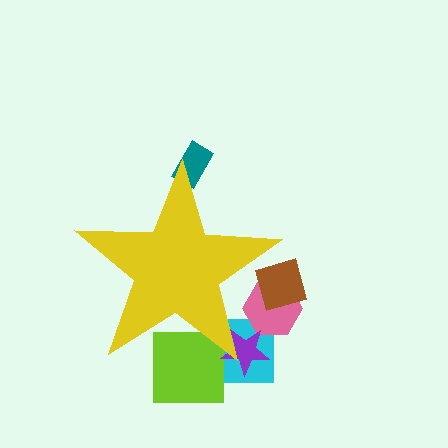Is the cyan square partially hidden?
Yes, the cyan square is partially hidden behind the yellow star.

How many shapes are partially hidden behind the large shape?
6 shapes are partially hidden.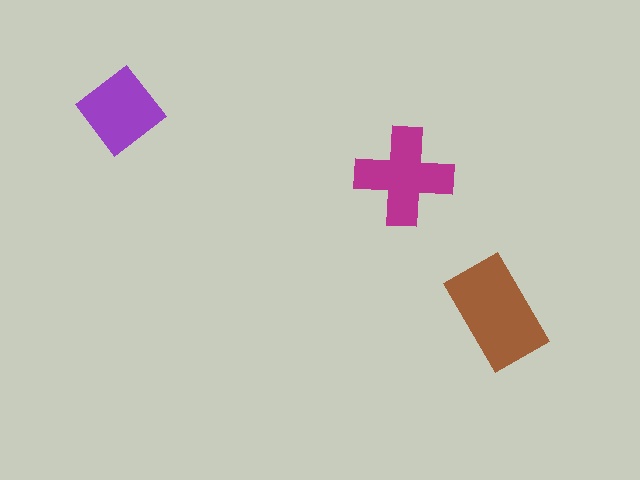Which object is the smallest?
The purple diamond.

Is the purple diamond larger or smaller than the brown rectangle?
Smaller.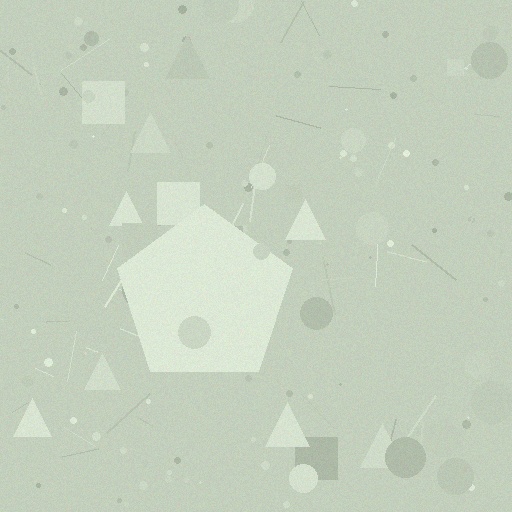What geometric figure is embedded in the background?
A pentagon is embedded in the background.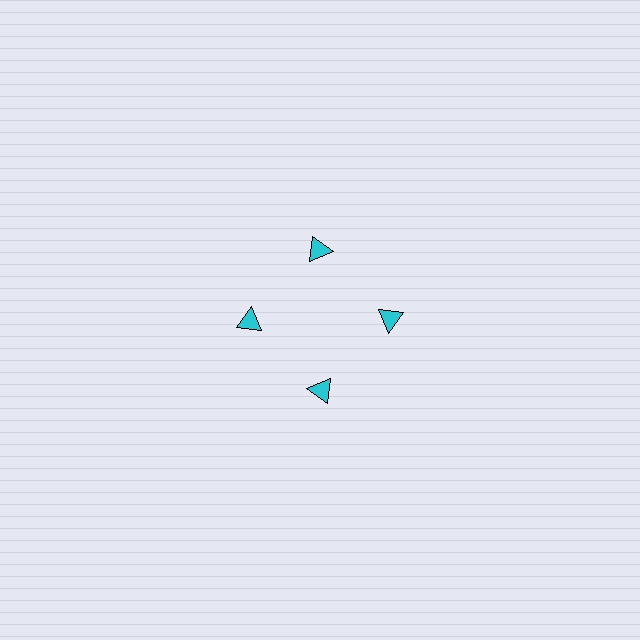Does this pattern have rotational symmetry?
Yes, this pattern has 4-fold rotational symmetry. It looks the same after rotating 90 degrees around the center.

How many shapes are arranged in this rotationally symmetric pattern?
There are 4 shapes, arranged in 4 groups of 1.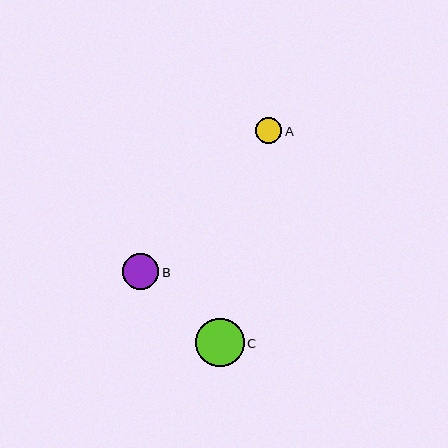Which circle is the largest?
Circle C is the largest with a size of approximately 48 pixels.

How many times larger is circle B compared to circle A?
Circle B is approximately 1.4 times the size of circle A.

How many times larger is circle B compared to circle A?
Circle B is approximately 1.4 times the size of circle A.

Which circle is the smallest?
Circle A is the smallest with a size of approximately 26 pixels.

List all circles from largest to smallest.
From largest to smallest: C, B, A.